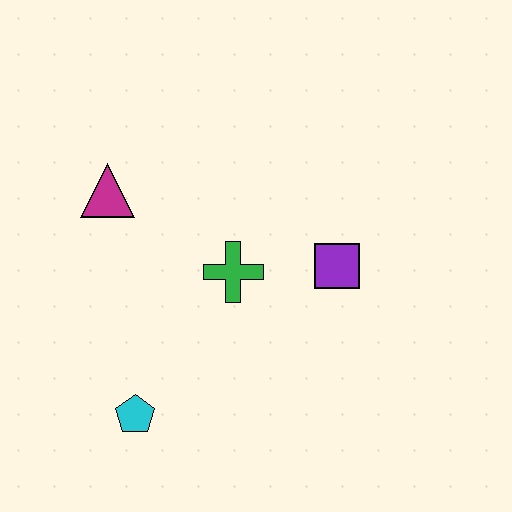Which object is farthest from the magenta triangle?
The purple square is farthest from the magenta triangle.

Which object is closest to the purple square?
The green cross is closest to the purple square.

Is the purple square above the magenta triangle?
No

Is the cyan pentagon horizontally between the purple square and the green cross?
No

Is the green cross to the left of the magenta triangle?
No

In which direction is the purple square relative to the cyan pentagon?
The purple square is to the right of the cyan pentagon.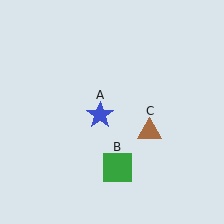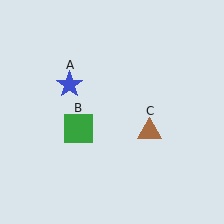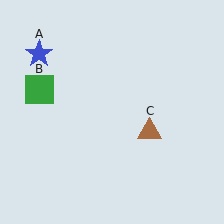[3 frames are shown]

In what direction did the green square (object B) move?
The green square (object B) moved up and to the left.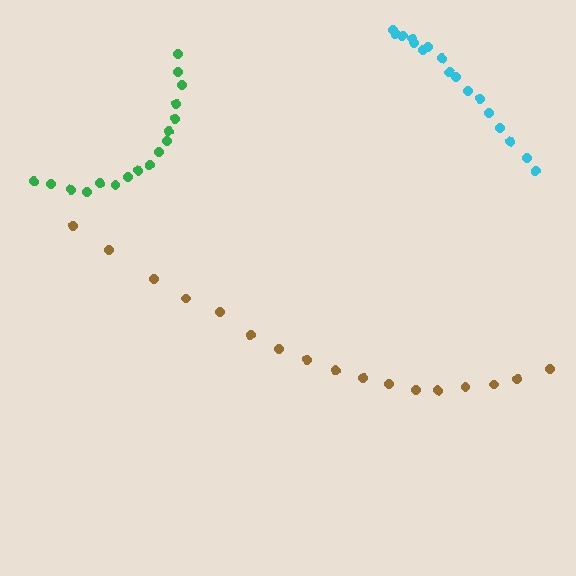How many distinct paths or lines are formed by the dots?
There are 3 distinct paths.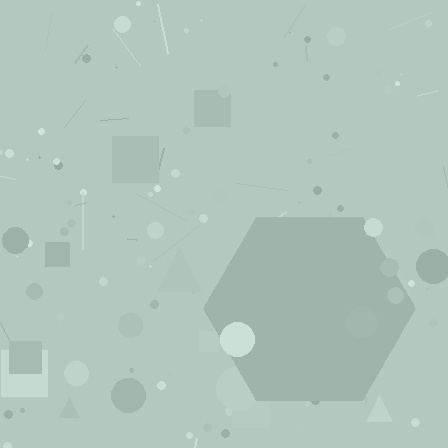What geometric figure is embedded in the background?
A hexagon is embedded in the background.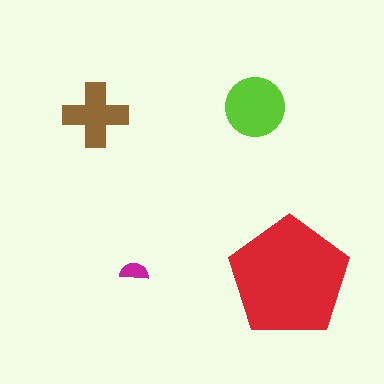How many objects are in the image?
There are 4 objects in the image.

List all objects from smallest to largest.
The magenta semicircle, the brown cross, the lime circle, the red pentagon.